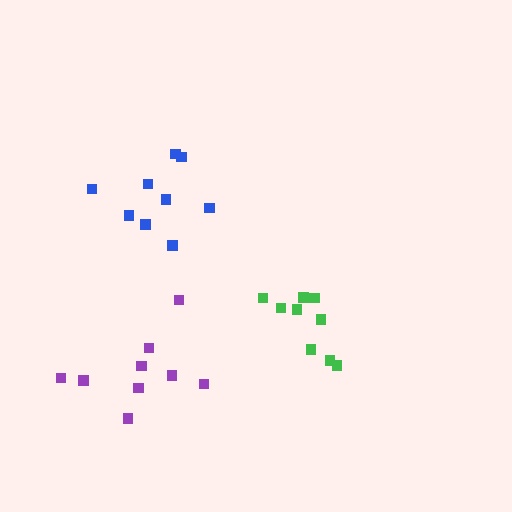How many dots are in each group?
Group 1: 9 dots, Group 2: 9 dots, Group 3: 9 dots (27 total).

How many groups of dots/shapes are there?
There are 3 groups.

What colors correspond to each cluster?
The clusters are colored: blue, green, purple.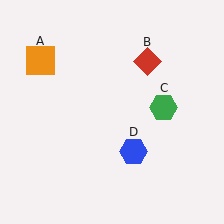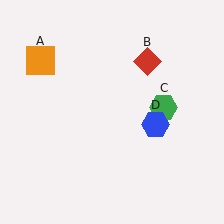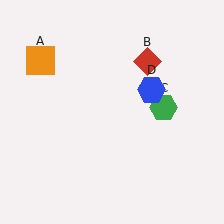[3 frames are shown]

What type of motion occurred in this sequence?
The blue hexagon (object D) rotated counterclockwise around the center of the scene.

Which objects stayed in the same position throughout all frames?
Orange square (object A) and red diamond (object B) and green hexagon (object C) remained stationary.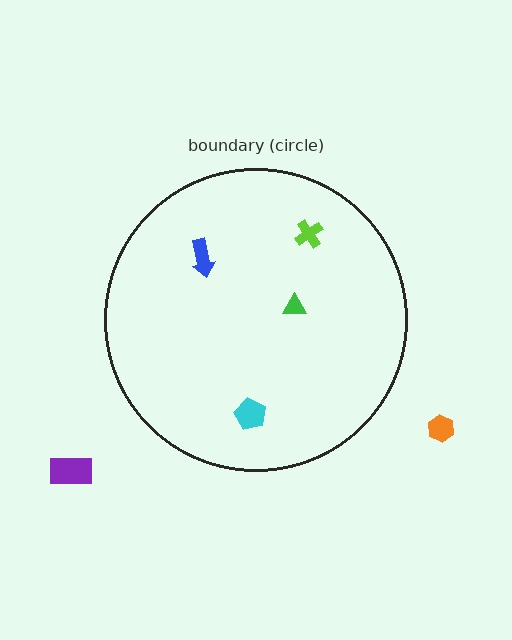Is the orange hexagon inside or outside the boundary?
Outside.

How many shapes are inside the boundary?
4 inside, 2 outside.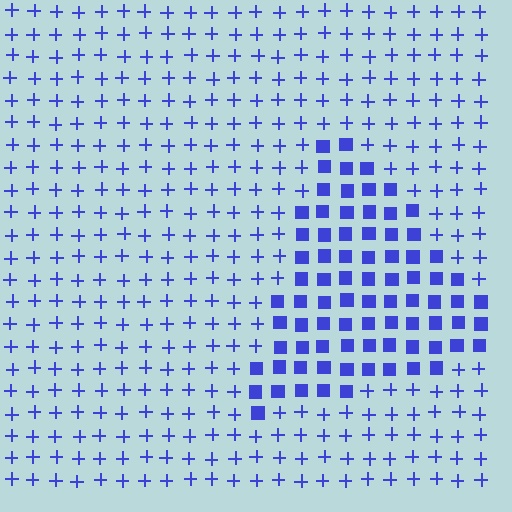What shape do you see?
I see a triangle.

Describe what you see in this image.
The image is filled with small blue elements arranged in a uniform grid. A triangle-shaped region contains squares, while the surrounding area contains plus signs. The boundary is defined purely by the change in element shape.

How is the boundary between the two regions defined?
The boundary is defined by a change in element shape: squares inside vs. plus signs outside. All elements share the same color and spacing.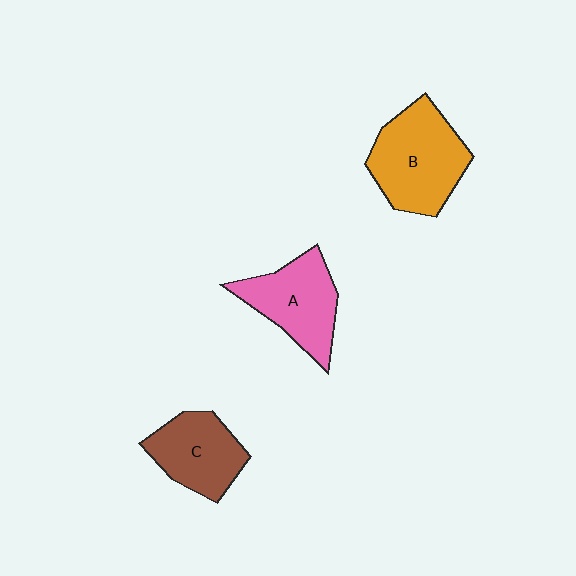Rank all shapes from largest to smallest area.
From largest to smallest: B (orange), A (pink), C (brown).